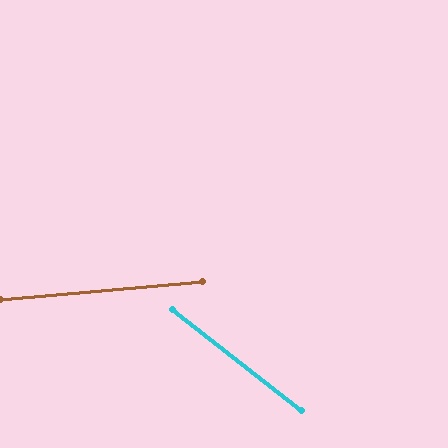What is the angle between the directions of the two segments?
Approximately 43 degrees.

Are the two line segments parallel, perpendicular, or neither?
Neither parallel nor perpendicular — they differ by about 43°.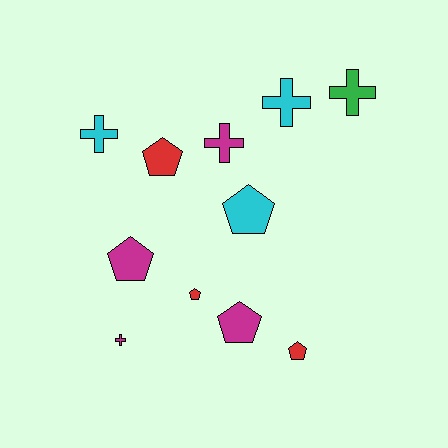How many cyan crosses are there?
There are 2 cyan crosses.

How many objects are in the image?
There are 11 objects.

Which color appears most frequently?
Magenta, with 4 objects.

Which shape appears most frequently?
Pentagon, with 6 objects.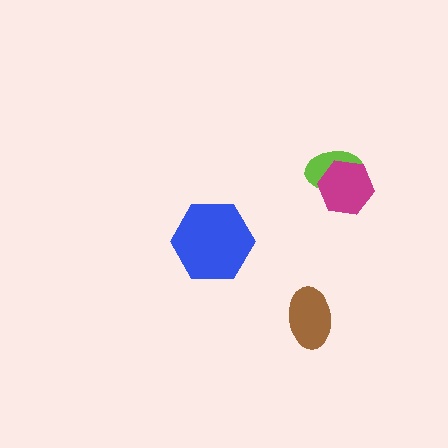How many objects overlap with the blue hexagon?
0 objects overlap with the blue hexagon.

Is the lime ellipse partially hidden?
Yes, it is partially covered by another shape.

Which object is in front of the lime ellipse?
The magenta hexagon is in front of the lime ellipse.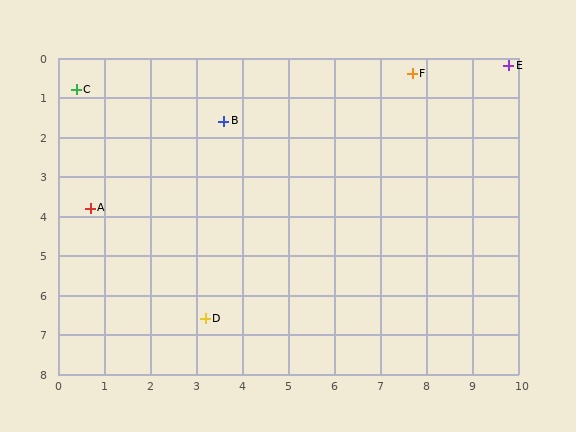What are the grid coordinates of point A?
Point A is at approximately (0.7, 3.8).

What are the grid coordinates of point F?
Point F is at approximately (7.7, 0.4).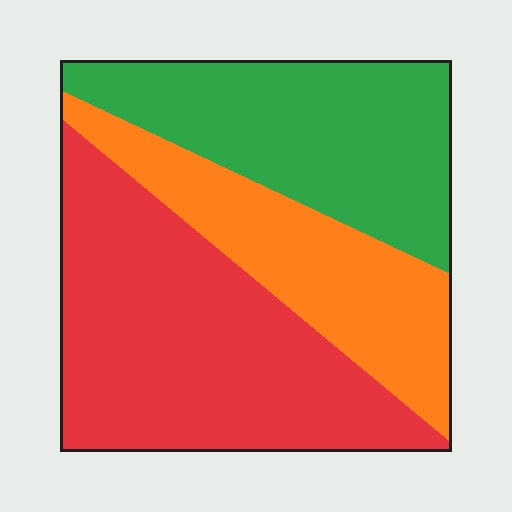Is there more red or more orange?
Red.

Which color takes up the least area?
Orange, at roughly 25%.